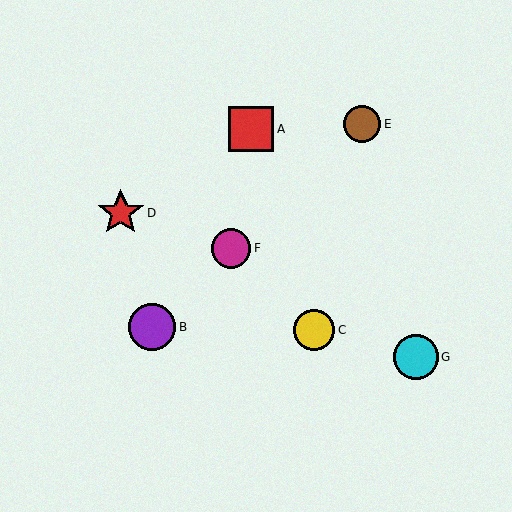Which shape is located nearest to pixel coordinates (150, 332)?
The purple circle (labeled B) at (152, 327) is nearest to that location.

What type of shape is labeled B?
Shape B is a purple circle.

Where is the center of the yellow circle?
The center of the yellow circle is at (314, 330).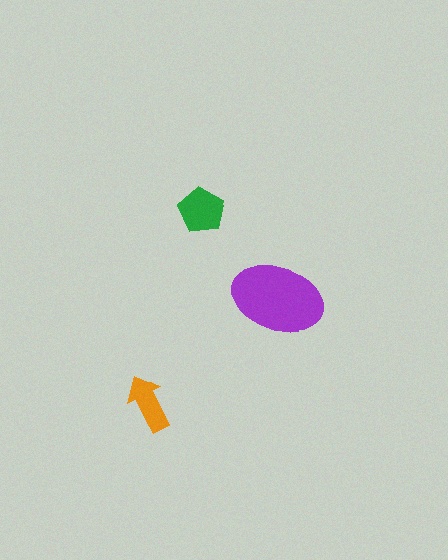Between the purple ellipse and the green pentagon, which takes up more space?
The purple ellipse.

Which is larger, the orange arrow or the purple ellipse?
The purple ellipse.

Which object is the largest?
The purple ellipse.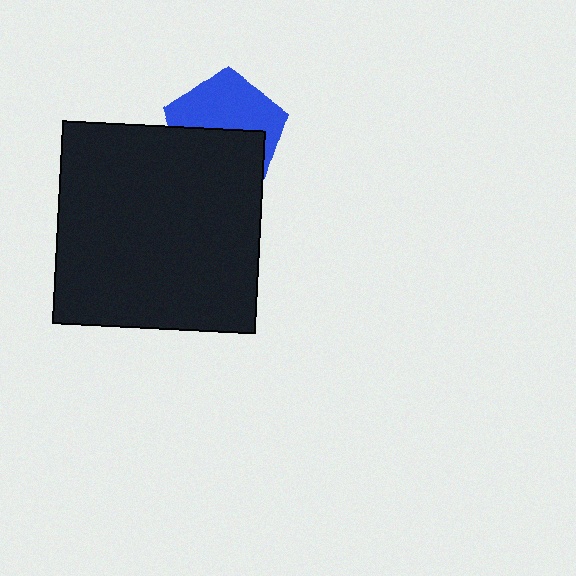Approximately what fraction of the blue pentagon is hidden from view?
Roughly 49% of the blue pentagon is hidden behind the black square.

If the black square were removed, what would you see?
You would see the complete blue pentagon.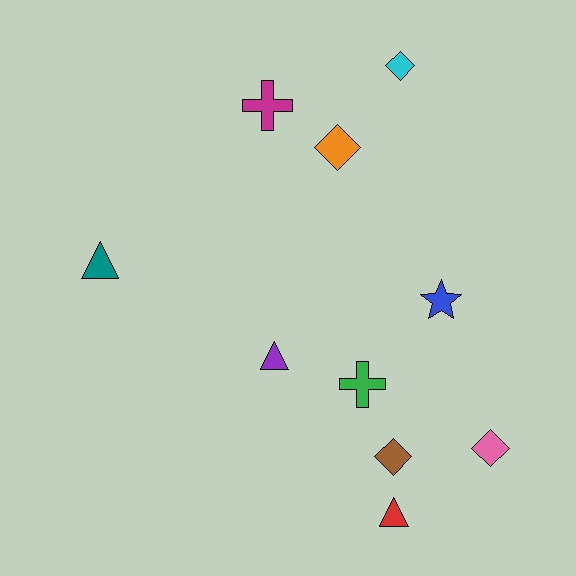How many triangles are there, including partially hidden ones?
There are 3 triangles.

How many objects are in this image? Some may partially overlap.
There are 10 objects.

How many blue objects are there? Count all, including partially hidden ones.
There is 1 blue object.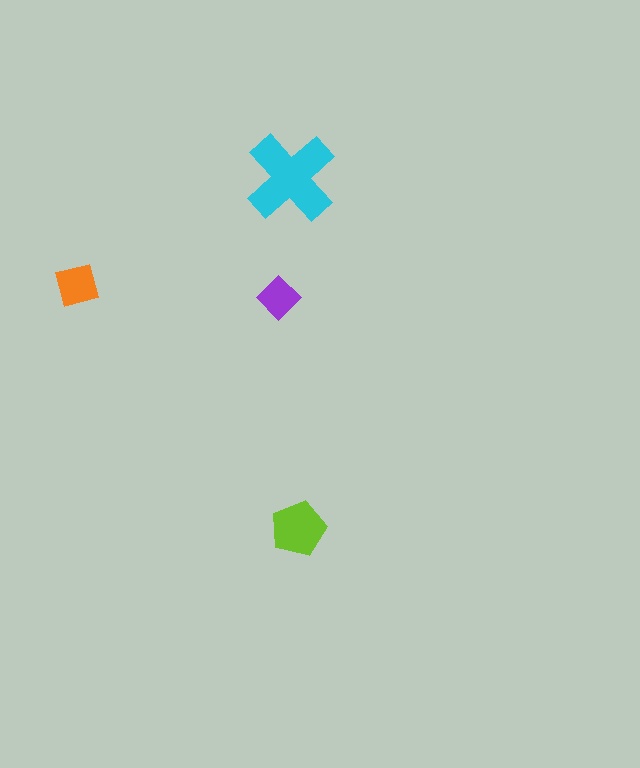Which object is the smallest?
The purple diamond.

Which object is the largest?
The cyan cross.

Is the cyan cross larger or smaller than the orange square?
Larger.